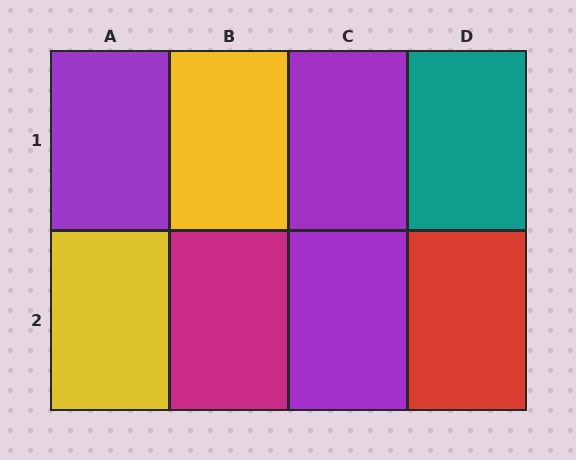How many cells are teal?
1 cell is teal.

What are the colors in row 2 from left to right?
Yellow, magenta, purple, red.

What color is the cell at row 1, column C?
Purple.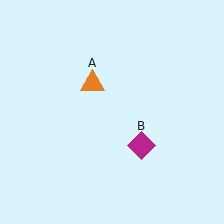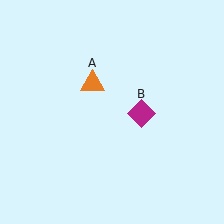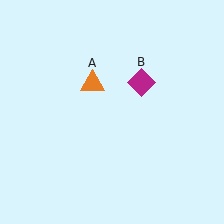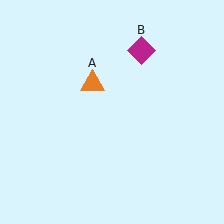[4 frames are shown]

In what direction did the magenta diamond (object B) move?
The magenta diamond (object B) moved up.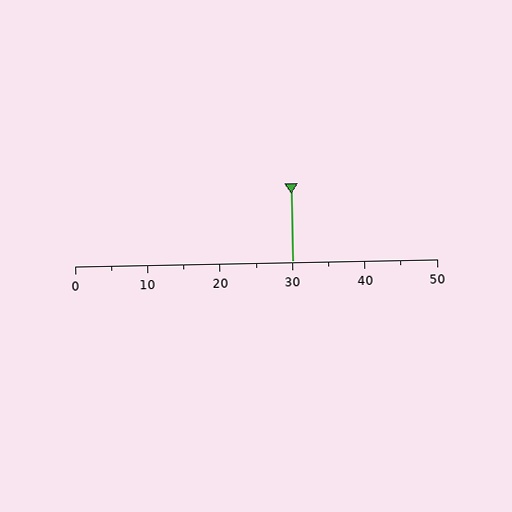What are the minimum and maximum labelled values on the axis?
The axis runs from 0 to 50.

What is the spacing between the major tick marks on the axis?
The major ticks are spaced 10 apart.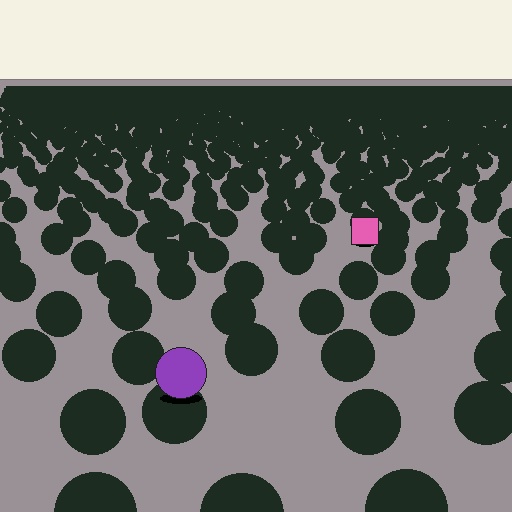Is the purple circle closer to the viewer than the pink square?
Yes. The purple circle is closer — you can tell from the texture gradient: the ground texture is coarser near it.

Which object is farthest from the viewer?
The pink square is farthest from the viewer. It appears smaller and the ground texture around it is denser.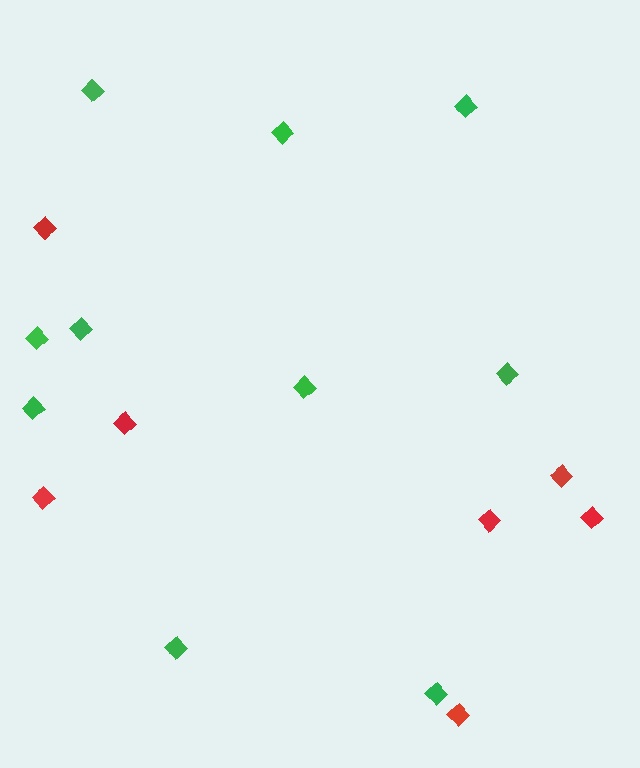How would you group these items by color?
There are 2 groups: one group of red diamonds (7) and one group of green diamonds (10).